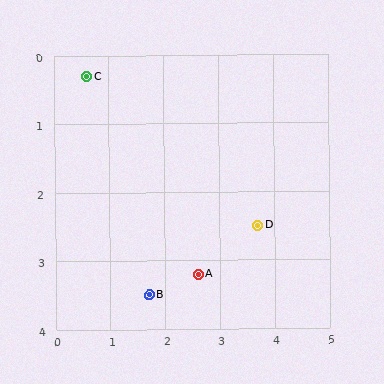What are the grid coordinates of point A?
Point A is at approximately (2.6, 3.2).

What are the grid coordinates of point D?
Point D is at approximately (3.7, 2.5).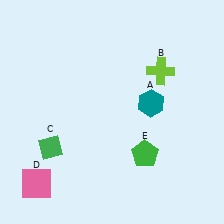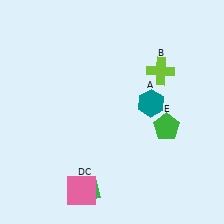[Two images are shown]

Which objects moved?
The objects that moved are: the green diamond (C), the pink square (D), the green pentagon (E).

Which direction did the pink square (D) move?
The pink square (D) moved right.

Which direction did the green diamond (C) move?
The green diamond (C) moved down.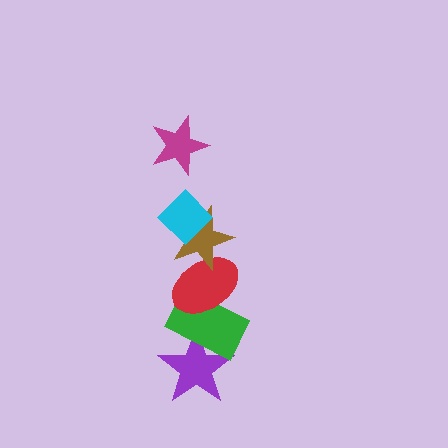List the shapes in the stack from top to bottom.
From top to bottom: the magenta star, the cyan diamond, the brown star, the red ellipse, the green rectangle, the purple star.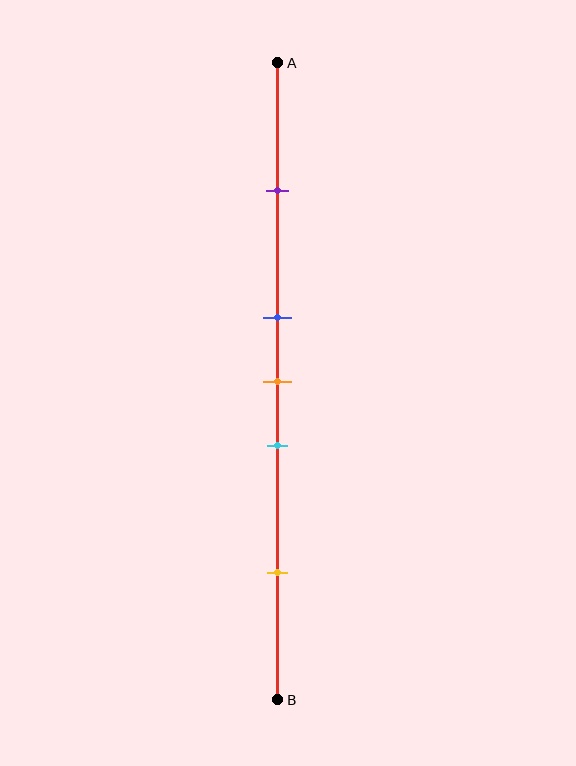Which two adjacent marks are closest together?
The blue and orange marks are the closest adjacent pair.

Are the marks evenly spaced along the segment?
No, the marks are not evenly spaced.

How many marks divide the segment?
There are 5 marks dividing the segment.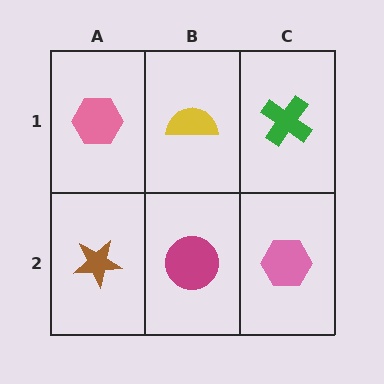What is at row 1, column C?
A green cross.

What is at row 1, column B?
A yellow semicircle.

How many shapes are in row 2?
3 shapes.